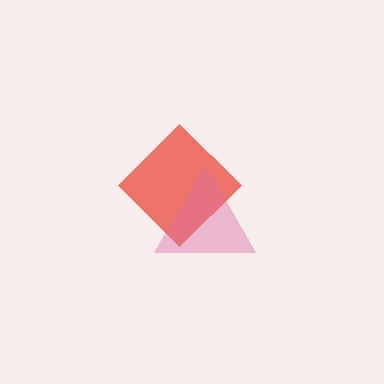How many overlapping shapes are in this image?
There are 2 overlapping shapes in the image.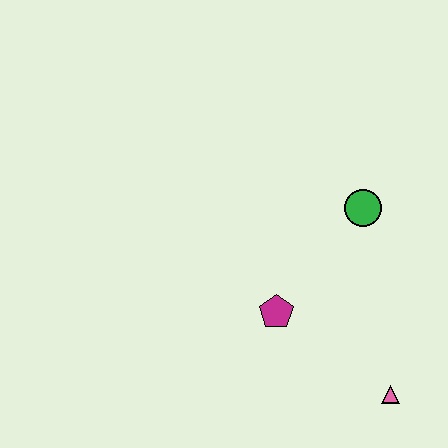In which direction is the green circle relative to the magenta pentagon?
The green circle is above the magenta pentagon.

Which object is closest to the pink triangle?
The magenta pentagon is closest to the pink triangle.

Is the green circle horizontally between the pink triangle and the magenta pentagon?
Yes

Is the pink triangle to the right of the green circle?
Yes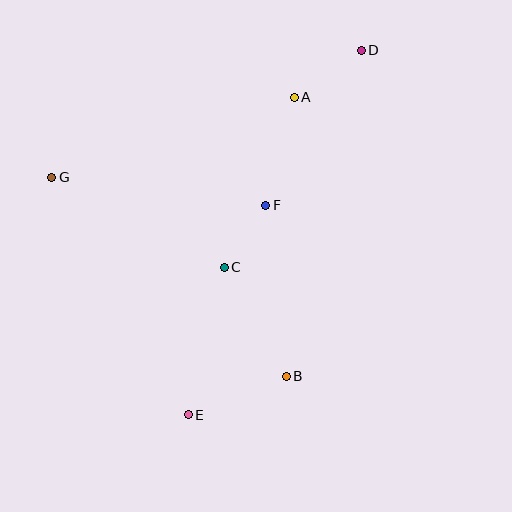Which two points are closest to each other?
Points C and F are closest to each other.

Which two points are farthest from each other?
Points D and E are farthest from each other.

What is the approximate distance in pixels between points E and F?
The distance between E and F is approximately 223 pixels.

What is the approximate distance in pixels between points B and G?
The distance between B and G is approximately 308 pixels.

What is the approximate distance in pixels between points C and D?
The distance between C and D is approximately 256 pixels.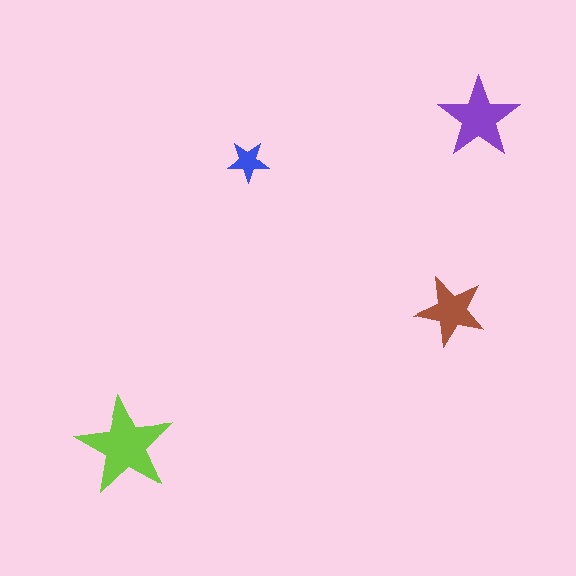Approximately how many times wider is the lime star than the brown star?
About 1.5 times wider.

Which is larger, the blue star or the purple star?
The purple one.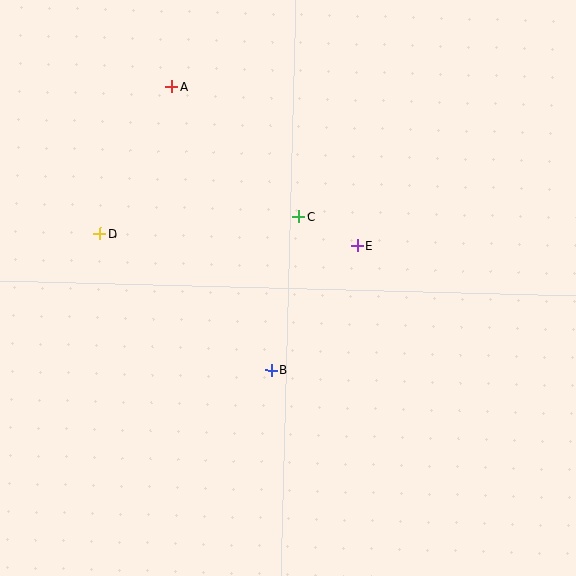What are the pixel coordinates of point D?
Point D is at (100, 234).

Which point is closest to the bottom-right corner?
Point B is closest to the bottom-right corner.